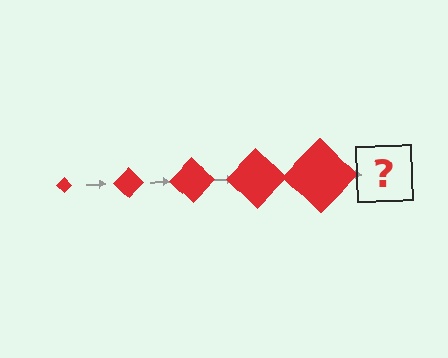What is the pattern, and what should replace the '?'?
The pattern is that the diamond gets progressively larger each step. The '?' should be a red diamond, larger than the previous one.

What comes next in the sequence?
The next element should be a red diamond, larger than the previous one.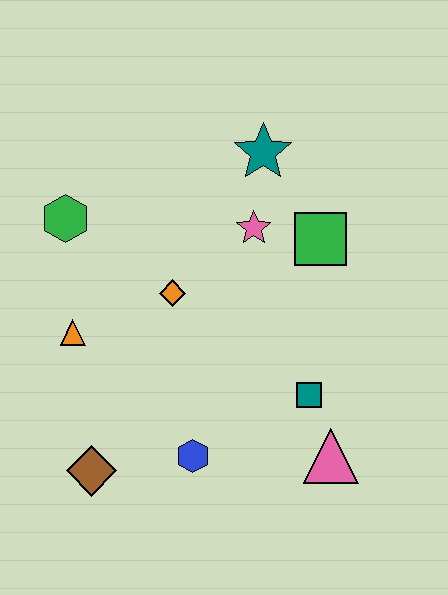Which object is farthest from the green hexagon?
The pink triangle is farthest from the green hexagon.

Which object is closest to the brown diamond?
The blue hexagon is closest to the brown diamond.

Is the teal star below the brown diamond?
No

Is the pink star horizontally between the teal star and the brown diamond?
Yes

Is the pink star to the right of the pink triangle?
No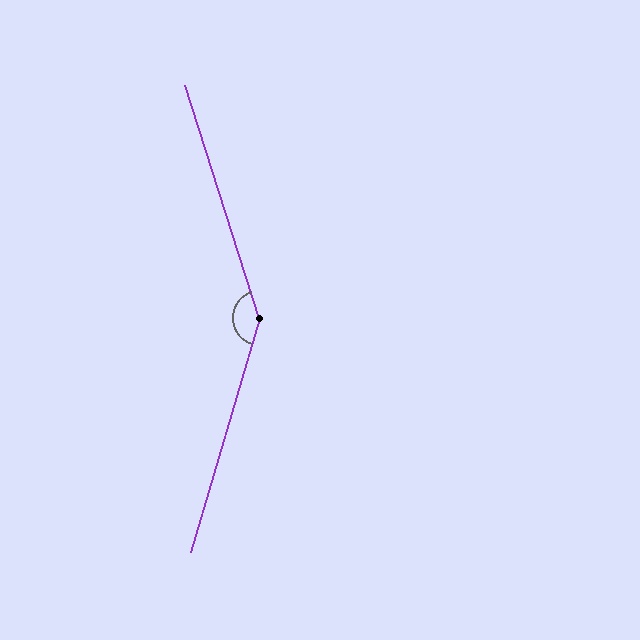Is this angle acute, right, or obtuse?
It is obtuse.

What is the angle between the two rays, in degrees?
Approximately 146 degrees.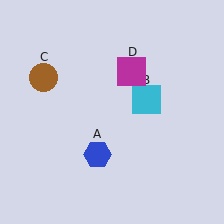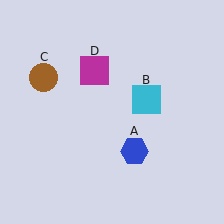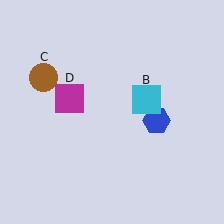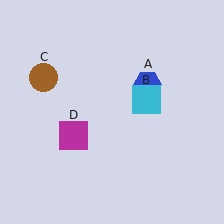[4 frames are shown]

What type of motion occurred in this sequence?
The blue hexagon (object A), magenta square (object D) rotated counterclockwise around the center of the scene.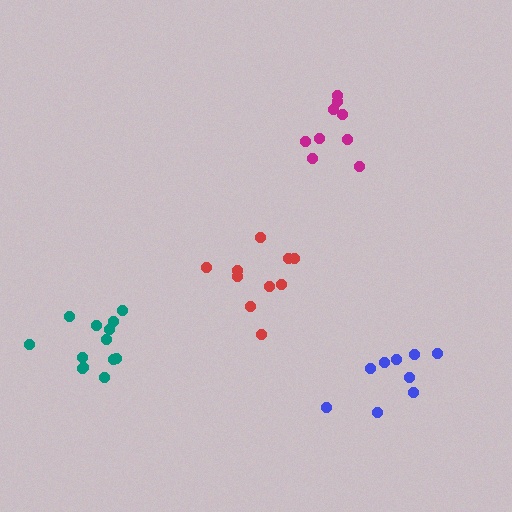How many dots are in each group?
Group 1: 9 dots, Group 2: 9 dots, Group 3: 13 dots, Group 4: 10 dots (41 total).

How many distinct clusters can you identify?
There are 4 distinct clusters.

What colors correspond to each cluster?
The clusters are colored: blue, magenta, teal, red.